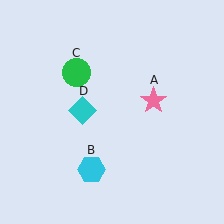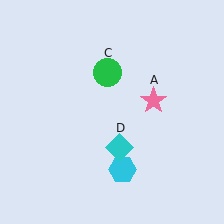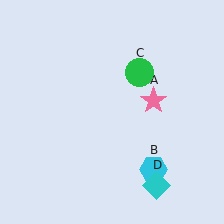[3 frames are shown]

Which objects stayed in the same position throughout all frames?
Pink star (object A) remained stationary.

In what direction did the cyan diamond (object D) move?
The cyan diamond (object D) moved down and to the right.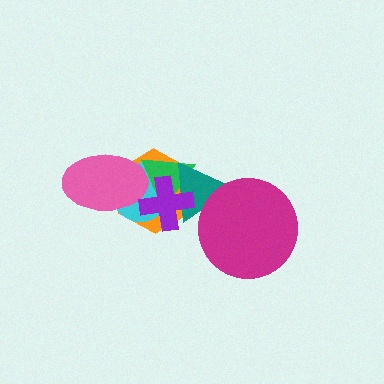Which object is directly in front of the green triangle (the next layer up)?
The teal triangle is directly in front of the green triangle.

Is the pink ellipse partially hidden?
Yes, it is partially covered by another shape.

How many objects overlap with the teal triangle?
5 objects overlap with the teal triangle.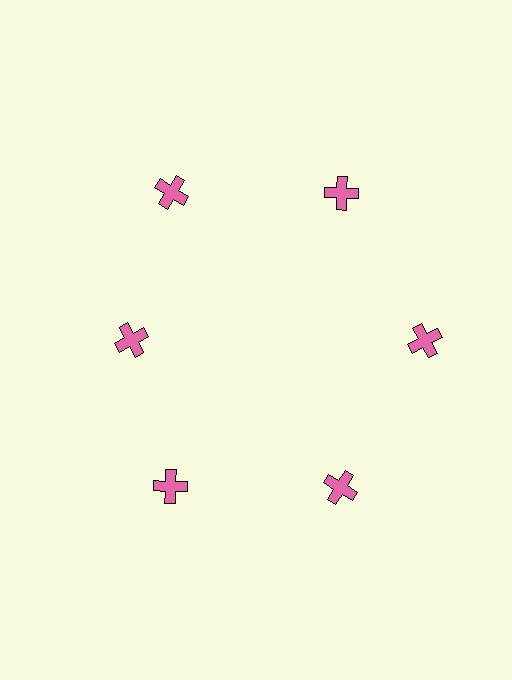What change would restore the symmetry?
The symmetry would be restored by moving it outward, back onto the ring so that all 6 crosses sit at equal angles and equal distance from the center.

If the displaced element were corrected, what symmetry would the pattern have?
It would have 6-fold rotational symmetry — the pattern would map onto itself every 60 degrees.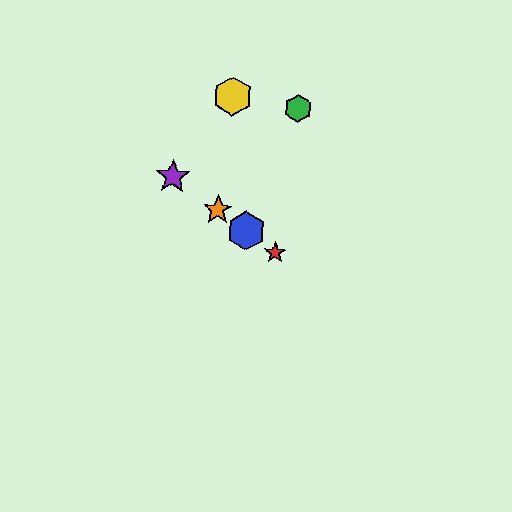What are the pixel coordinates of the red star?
The red star is at (275, 252).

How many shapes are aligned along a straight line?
4 shapes (the red star, the blue hexagon, the purple star, the orange star) are aligned along a straight line.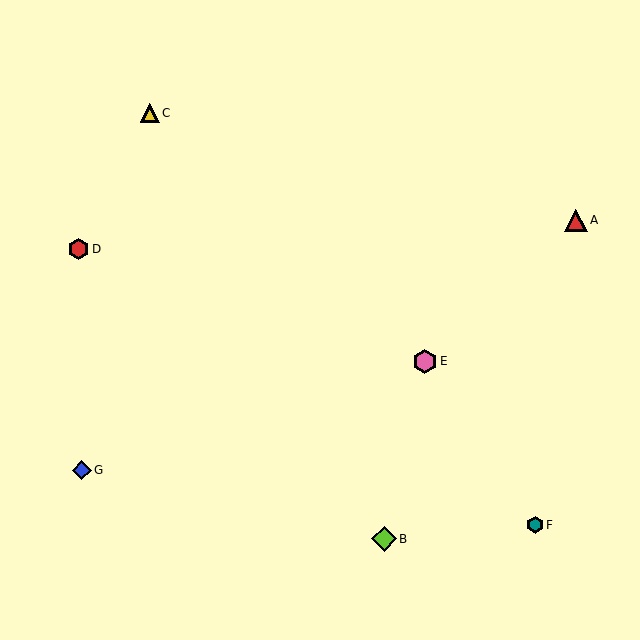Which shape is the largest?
The lime diamond (labeled B) is the largest.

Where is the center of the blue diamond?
The center of the blue diamond is at (82, 470).